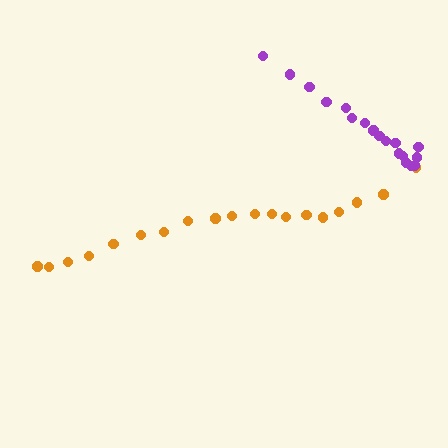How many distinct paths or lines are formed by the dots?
There are 2 distinct paths.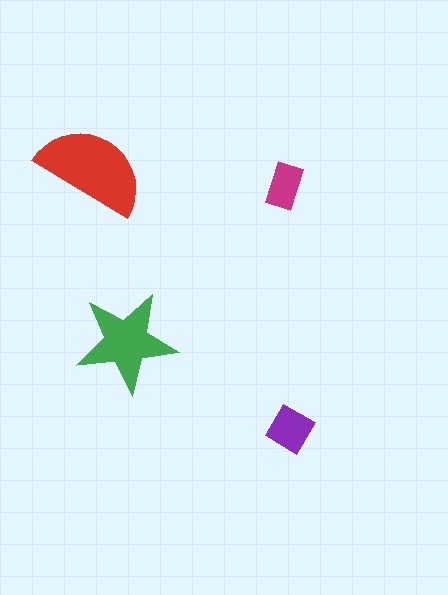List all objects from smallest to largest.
The magenta rectangle, the purple diamond, the green star, the red semicircle.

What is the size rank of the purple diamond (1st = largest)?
3rd.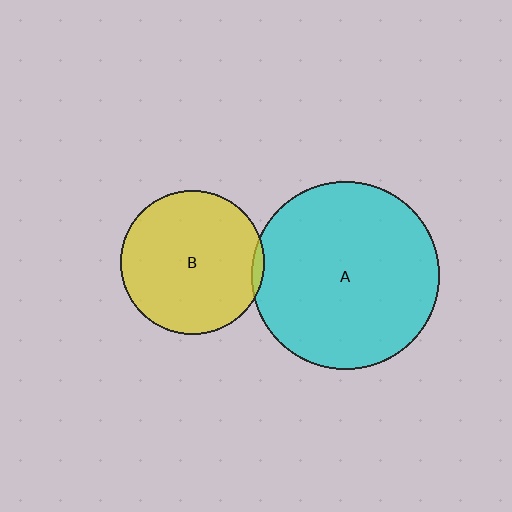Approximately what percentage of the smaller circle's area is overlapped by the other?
Approximately 5%.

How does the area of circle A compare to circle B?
Approximately 1.7 times.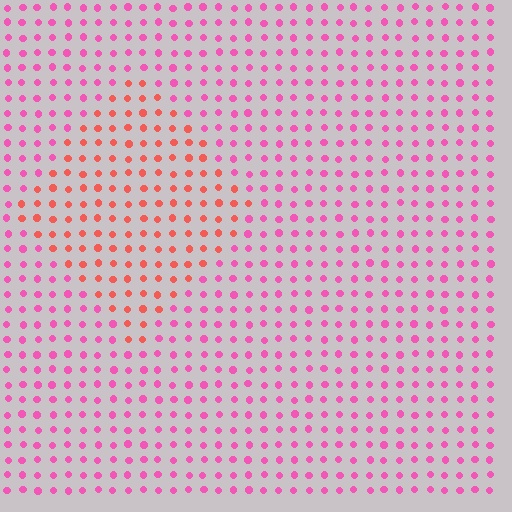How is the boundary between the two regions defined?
The boundary is defined purely by a slight shift in hue (about 39 degrees). Spacing, size, and orientation are identical on both sides.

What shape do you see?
I see a diamond.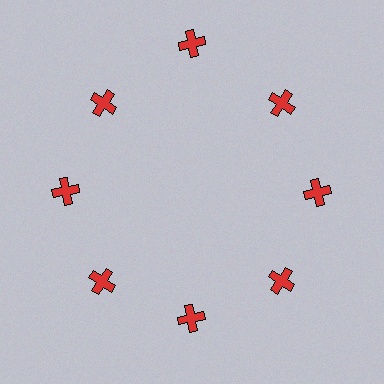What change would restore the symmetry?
The symmetry would be restored by moving it inward, back onto the ring so that all 8 crosses sit at equal angles and equal distance from the center.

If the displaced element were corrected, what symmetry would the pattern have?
It would have 8-fold rotational symmetry — the pattern would map onto itself every 45 degrees.